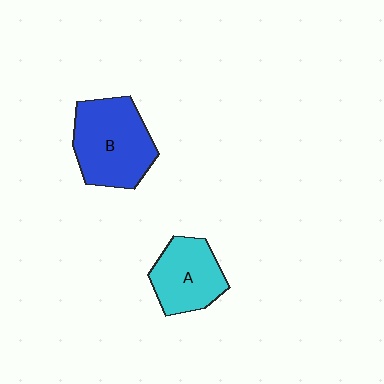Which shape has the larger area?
Shape B (blue).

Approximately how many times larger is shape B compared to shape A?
Approximately 1.4 times.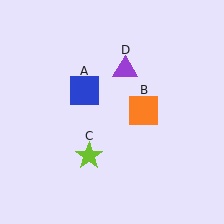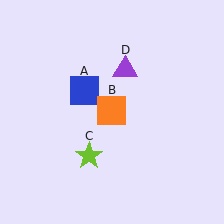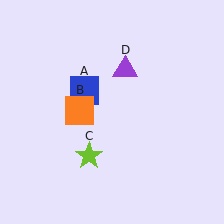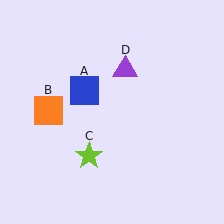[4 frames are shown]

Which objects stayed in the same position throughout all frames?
Blue square (object A) and lime star (object C) and purple triangle (object D) remained stationary.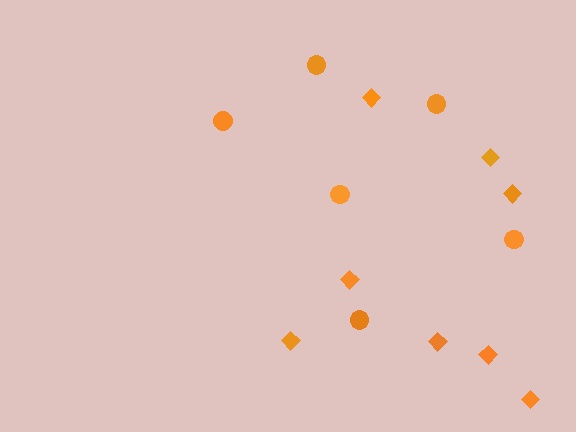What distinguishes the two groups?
There are 2 groups: one group of circles (6) and one group of diamonds (8).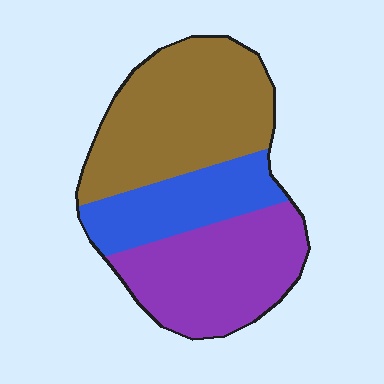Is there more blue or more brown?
Brown.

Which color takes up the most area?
Brown, at roughly 45%.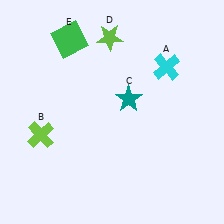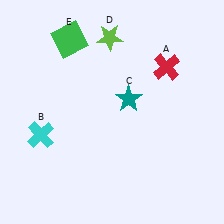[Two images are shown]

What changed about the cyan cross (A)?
In Image 1, A is cyan. In Image 2, it changed to red.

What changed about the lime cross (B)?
In Image 1, B is lime. In Image 2, it changed to cyan.